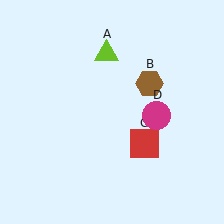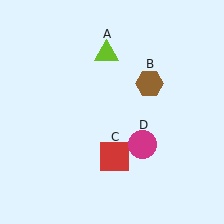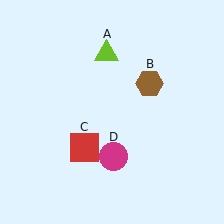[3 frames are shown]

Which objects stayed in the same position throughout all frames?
Lime triangle (object A) and brown hexagon (object B) remained stationary.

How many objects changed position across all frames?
2 objects changed position: red square (object C), magenta circle (object D).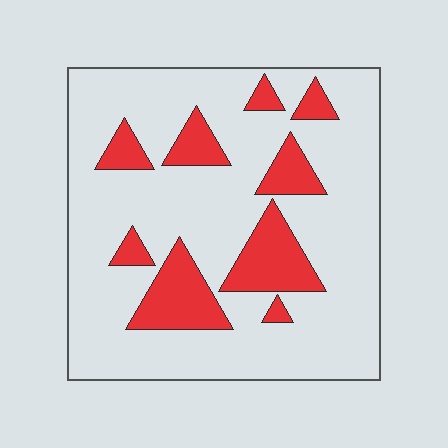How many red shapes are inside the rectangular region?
9.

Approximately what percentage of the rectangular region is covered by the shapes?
Approximately 20%.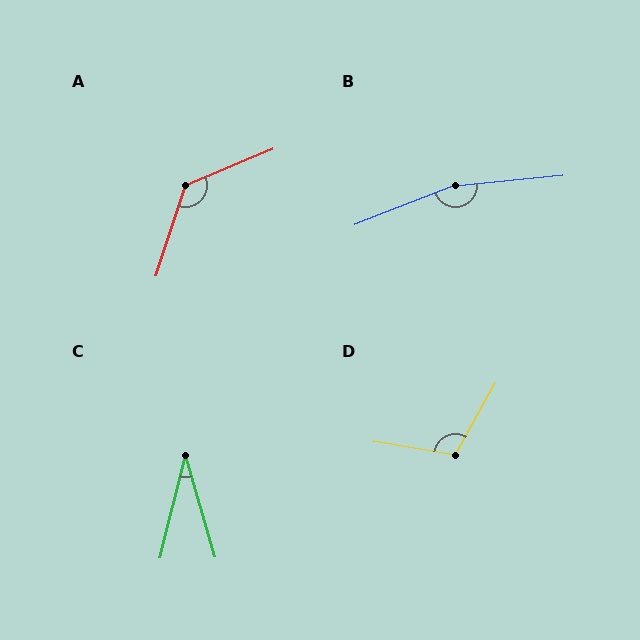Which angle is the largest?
B, at approximately 164 degrees.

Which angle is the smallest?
C, at approximately 30 degrees.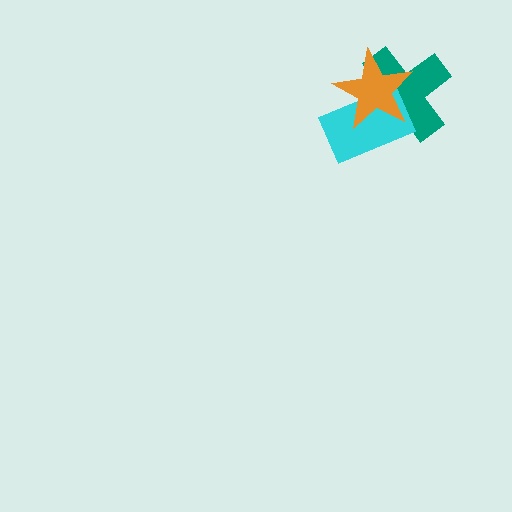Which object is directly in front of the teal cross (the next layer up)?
The cyan rectangle is directly in front of the teal cross.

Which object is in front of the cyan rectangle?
The orange star is in front of the cyan rectangle.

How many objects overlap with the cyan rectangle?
2 objects overlap with the cyan rectangle.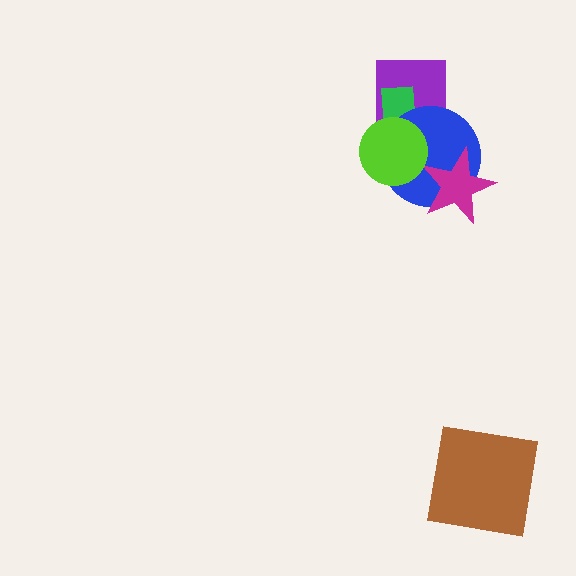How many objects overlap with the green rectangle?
3 objects overlap with the green rectangle.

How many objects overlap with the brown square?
0 objects overlap with the brown square.